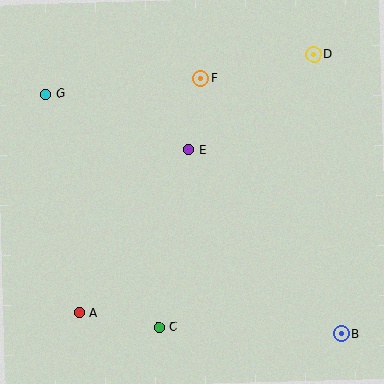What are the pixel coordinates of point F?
Point F is at (201, 78).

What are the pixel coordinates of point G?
Point G is at (46, 94).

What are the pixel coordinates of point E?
Point E is at (189, 150).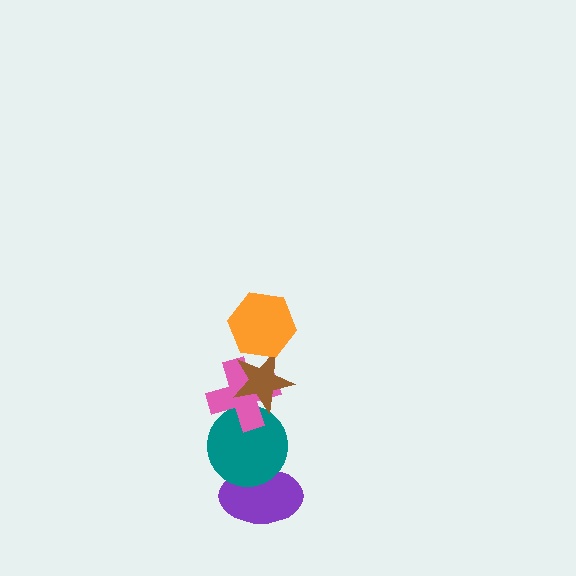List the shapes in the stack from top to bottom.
From top to bottom: the orange hexagon, the brown star, the pink cross, the teal circle, the purple ellipse.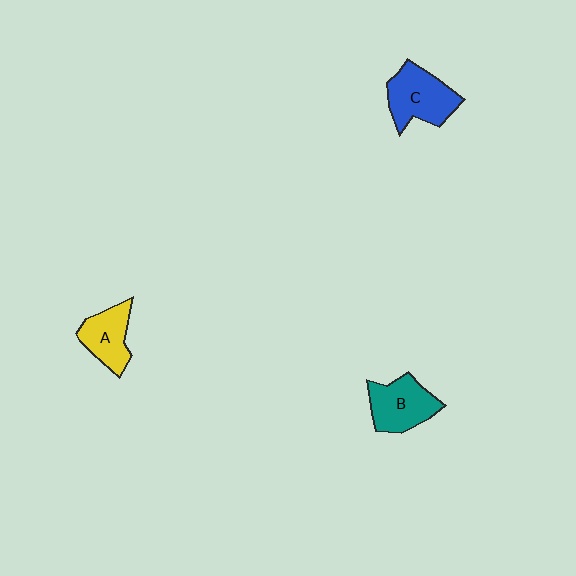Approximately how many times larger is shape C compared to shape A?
Approximately 1.3 times.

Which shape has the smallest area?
Shape A (yellow).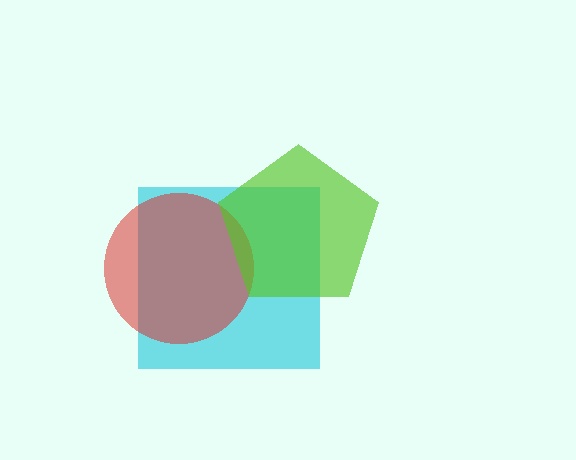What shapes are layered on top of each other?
The layered shapes are: a cyan square, a red circle, a lime pentagon.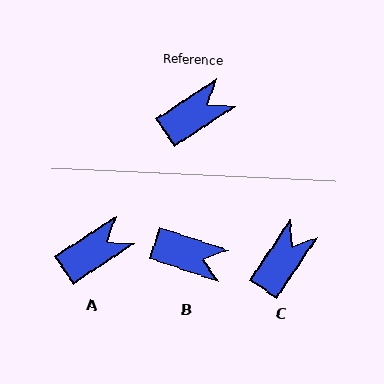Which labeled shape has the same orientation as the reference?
A.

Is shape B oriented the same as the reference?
No, it is off by about 52 degrees.